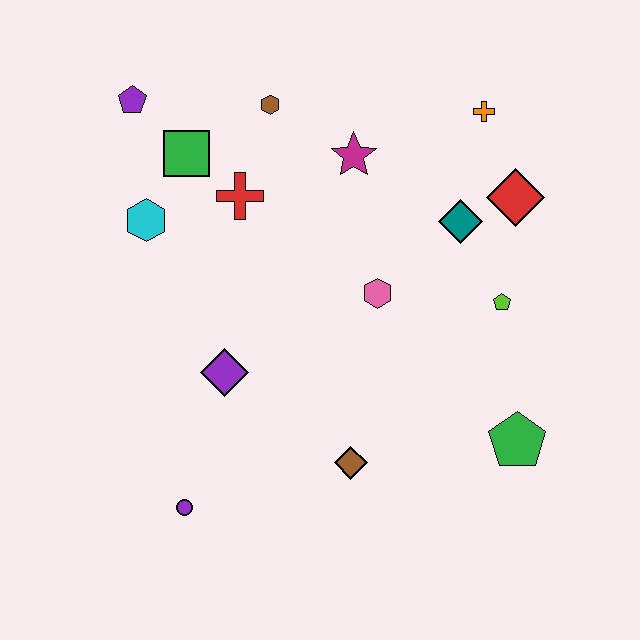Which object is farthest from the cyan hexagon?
The green pentagon is farthest from the cyan hexagon.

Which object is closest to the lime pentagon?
The teal diamond is closest to the lime pentagon.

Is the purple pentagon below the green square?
No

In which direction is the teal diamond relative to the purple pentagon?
The teal diamond is to the right of the purple pentagon.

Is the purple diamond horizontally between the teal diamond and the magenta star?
No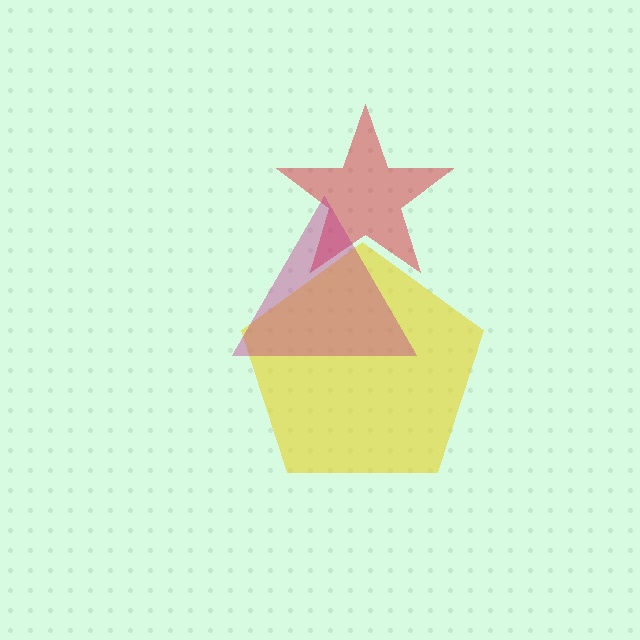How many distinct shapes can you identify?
There are 3 distinct shapes: a yellow pentagon, a red star, a magenta triangle.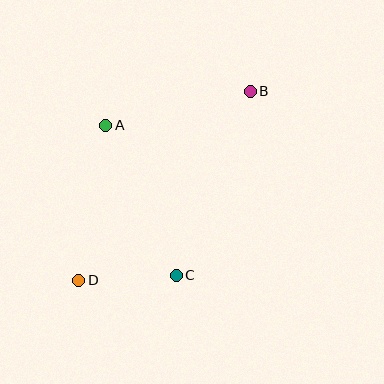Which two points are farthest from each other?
Points B and D are farthest from each other.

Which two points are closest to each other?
Points C and D are closest to each other.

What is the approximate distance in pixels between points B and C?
The distance between B and C is approximately 198 pixels.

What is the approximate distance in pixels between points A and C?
The distance between A and C is approximately 166 pixels.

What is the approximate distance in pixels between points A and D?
The distance between A and D is approximately 157 pixels.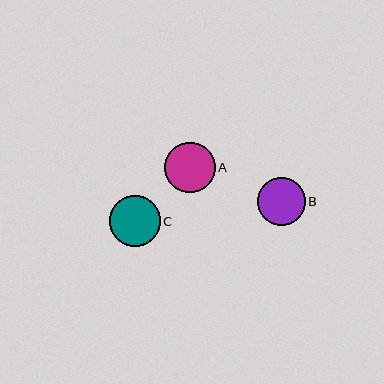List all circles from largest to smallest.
From largest to smallest: A, C, B.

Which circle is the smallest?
Circle B is the smallest with a size of approximately 48 pixels.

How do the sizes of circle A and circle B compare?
Circle A and circle B are approximately the same size.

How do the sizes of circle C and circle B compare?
Circle C and circle B are approximately the same size.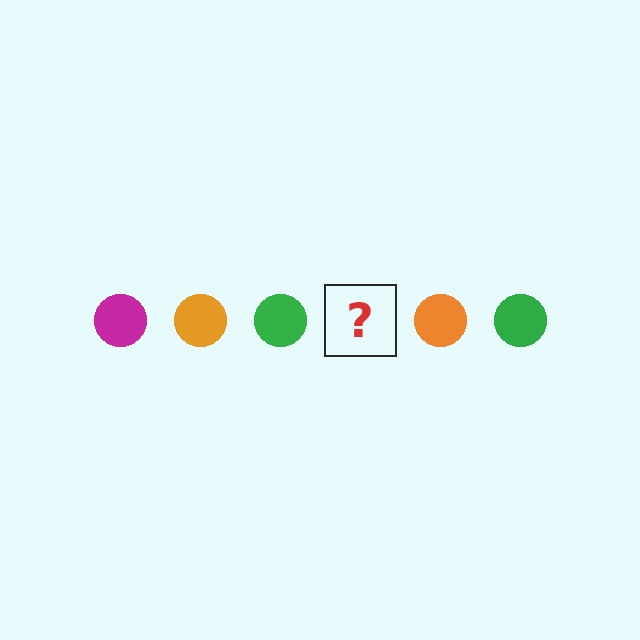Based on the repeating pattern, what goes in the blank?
The blank should be a magenta circle.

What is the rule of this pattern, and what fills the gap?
The rule is that the pattern cycles through magenta, orange, green circles. The gap should be filled with a magenta circle.